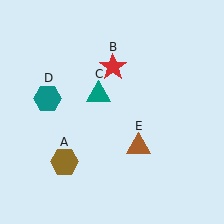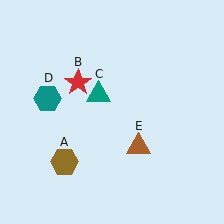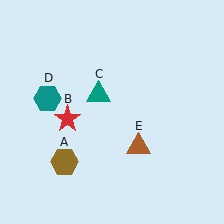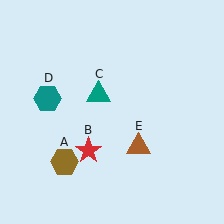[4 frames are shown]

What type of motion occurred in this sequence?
The red star (object B) rotated counterclockwise around the center of the scene.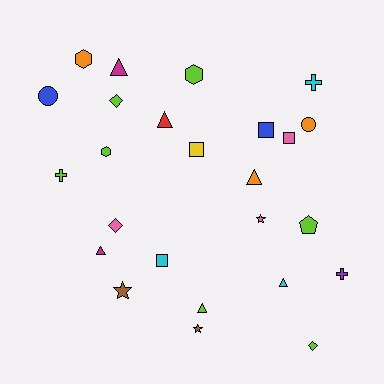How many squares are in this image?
There are 4 squares.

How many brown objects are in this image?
There are 2 brown objects.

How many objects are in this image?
There are 25 objects.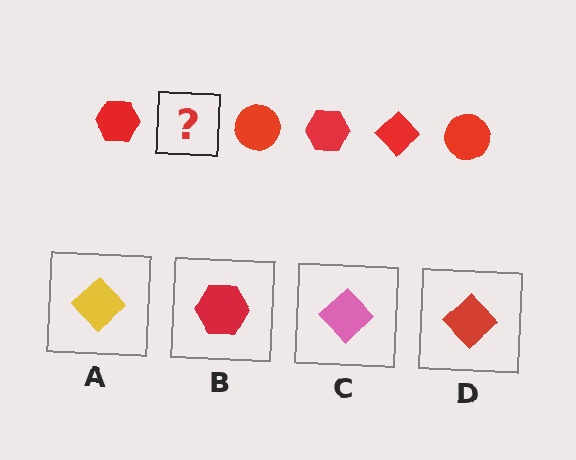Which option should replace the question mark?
Option D.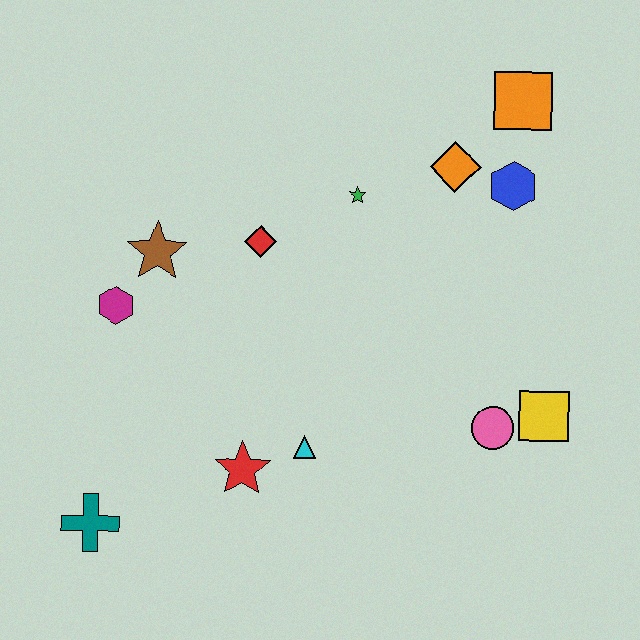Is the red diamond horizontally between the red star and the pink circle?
Yes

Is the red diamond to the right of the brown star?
Yes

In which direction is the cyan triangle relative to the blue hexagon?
The cyan triangle is below the blue hexagon.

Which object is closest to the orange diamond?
The blue hexagon is closest to the orange diamond.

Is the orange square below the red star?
No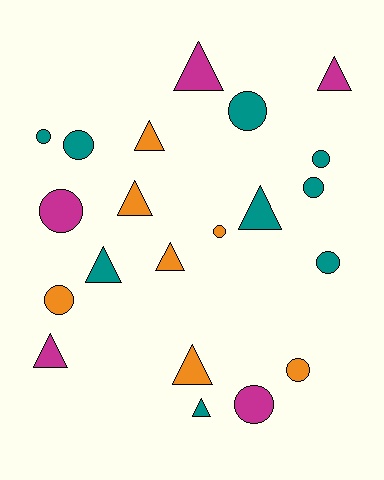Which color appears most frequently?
Teal, with 9 objects.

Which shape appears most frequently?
Circle, with 11 objects.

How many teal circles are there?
There are 6 teal circles.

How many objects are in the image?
There are 21 objects.